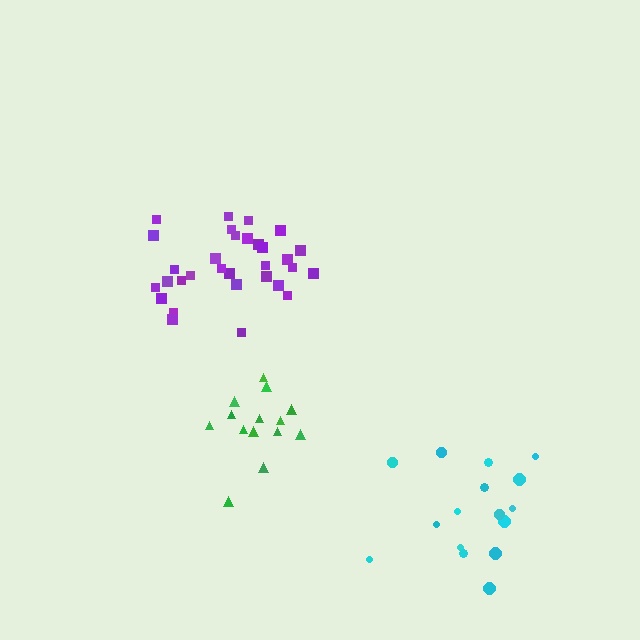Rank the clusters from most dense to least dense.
purple, green, cyan.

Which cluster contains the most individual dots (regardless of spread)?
Purple (31).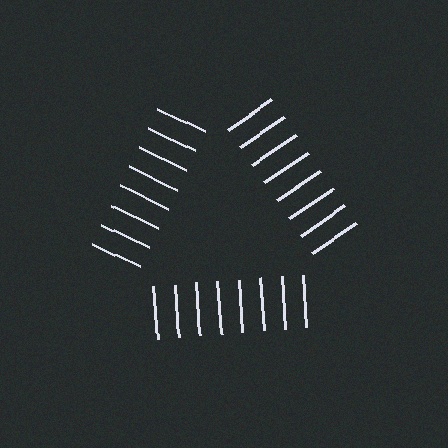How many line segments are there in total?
24 — 8 along each of the 3 edges.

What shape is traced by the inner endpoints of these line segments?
An illusory triangle — the line segments terminate on its edges but no continuous stroke is drawn.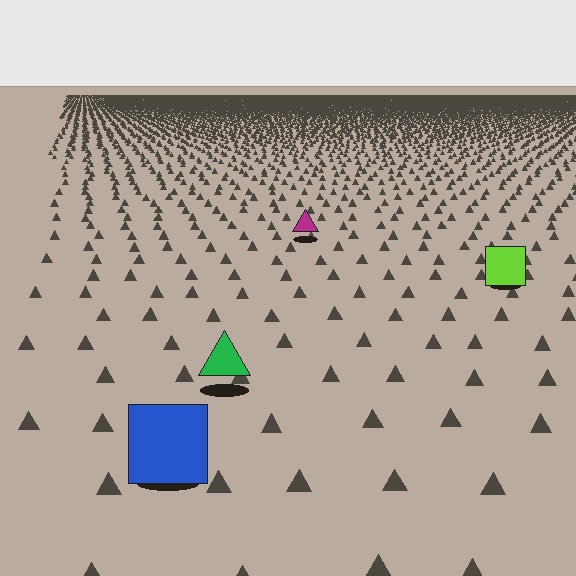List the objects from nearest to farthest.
From nearest to farthest: the blue square, the green triangle, the lime square, the magenta triangle.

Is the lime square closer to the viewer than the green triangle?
No. The green triangle is closer — you can tell from the texture gradient: the ground texture is coarser near it.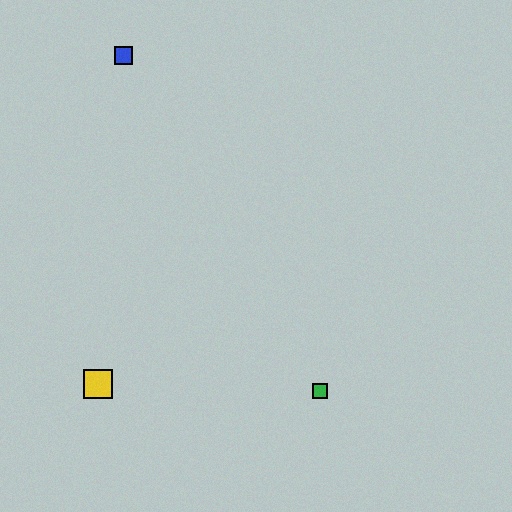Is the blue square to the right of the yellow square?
Yes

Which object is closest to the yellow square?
The green square is closest to the yellow square.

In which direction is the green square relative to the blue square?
The green square is below the blue square.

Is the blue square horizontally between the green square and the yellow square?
Yes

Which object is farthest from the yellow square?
The blue square is farthest from the yellow square.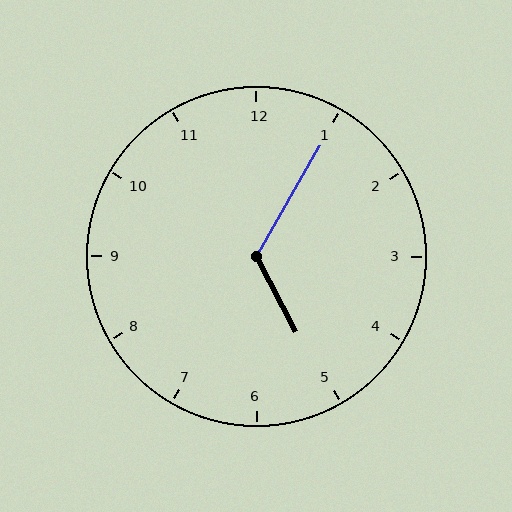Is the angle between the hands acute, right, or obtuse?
It is obtuse.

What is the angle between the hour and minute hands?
Approximately 122 degrees.